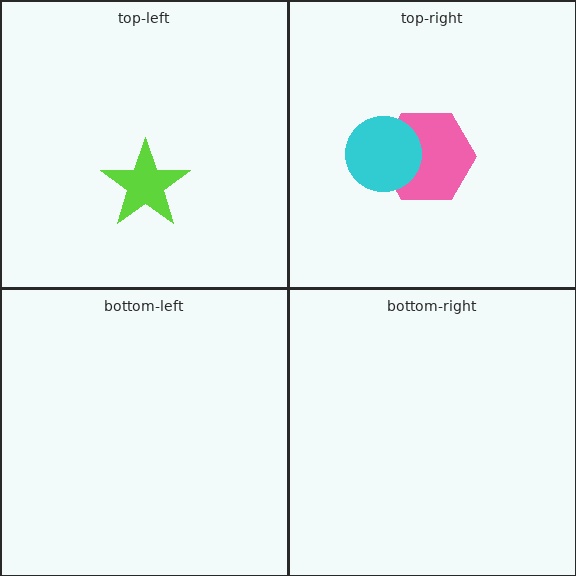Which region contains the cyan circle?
The top-right region.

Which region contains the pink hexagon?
The top-right region.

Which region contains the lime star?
The top-left region.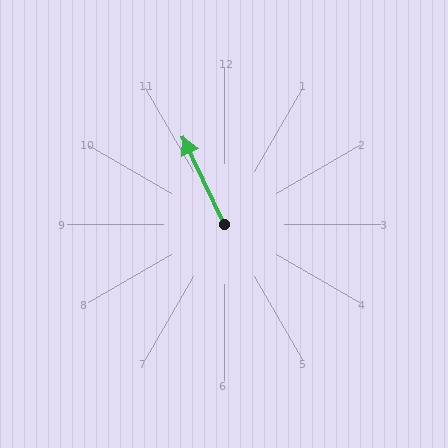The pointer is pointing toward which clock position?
Roughly 11 o'clock.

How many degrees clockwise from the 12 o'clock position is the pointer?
Approximately 335 degrees.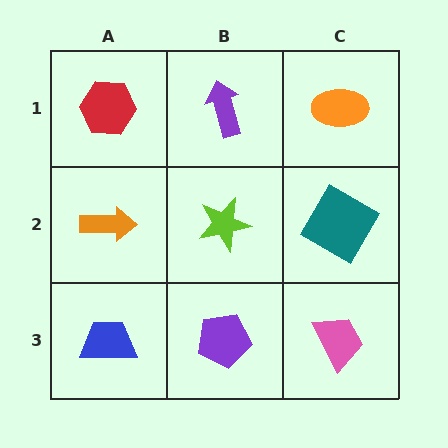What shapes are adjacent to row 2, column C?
An orange ellipse (row 1, column C), a pink trapezoid (row 3, column C), a lime star (row 2, column B).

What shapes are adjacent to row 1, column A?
An orange arrow (row 2, column A), a purple arrow (row 1, column B).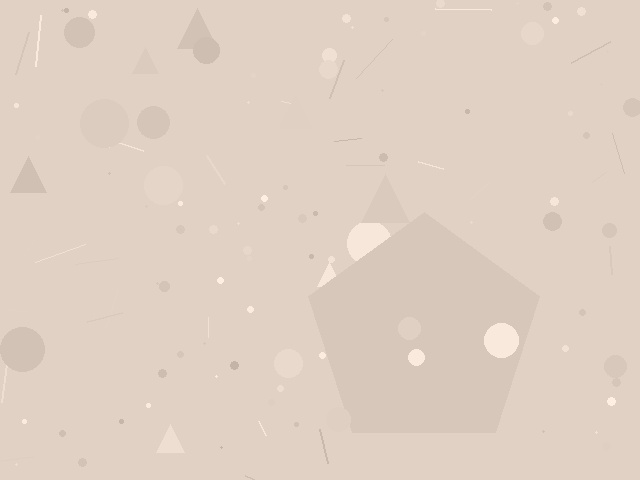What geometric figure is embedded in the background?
A pentagon is embedded in the background.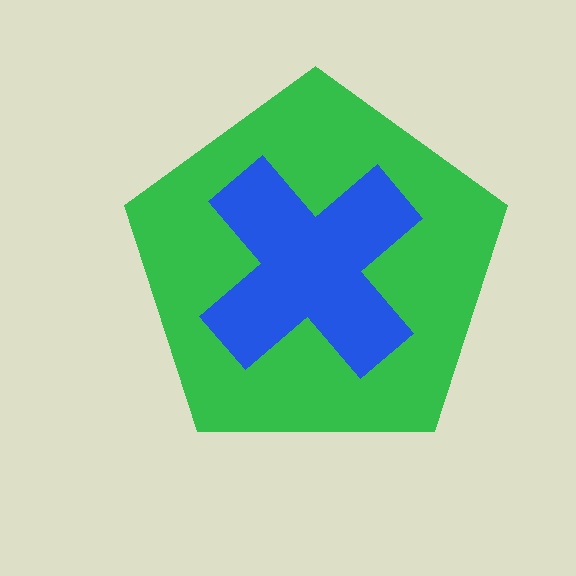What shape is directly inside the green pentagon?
The blue cross.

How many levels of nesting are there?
2.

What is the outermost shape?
The green pentagon.